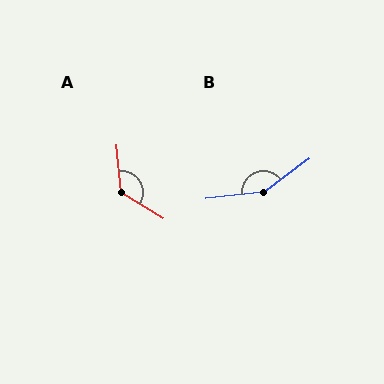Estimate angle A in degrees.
Approximately 126 degrees.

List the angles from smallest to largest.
A (126°), B (149°).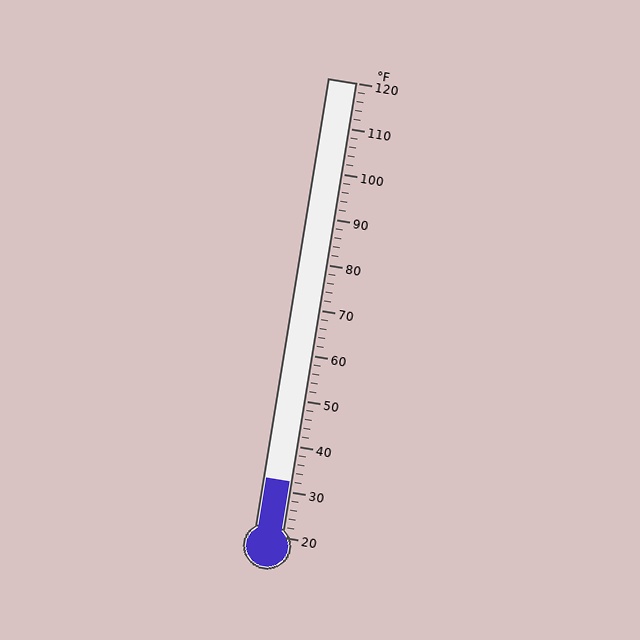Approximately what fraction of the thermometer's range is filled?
The thermometer is filled to approximately 10% of its range.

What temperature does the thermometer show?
The thermometer shows approximately 32°F.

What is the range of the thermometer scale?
The thermometer scale ranges from 20°F to 120°F.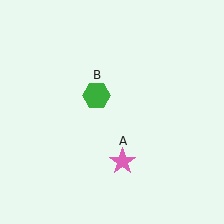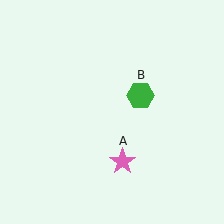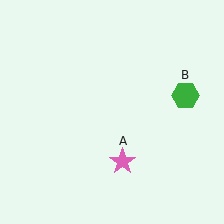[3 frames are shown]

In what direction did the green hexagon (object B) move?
The green hexagon (object B) moved right.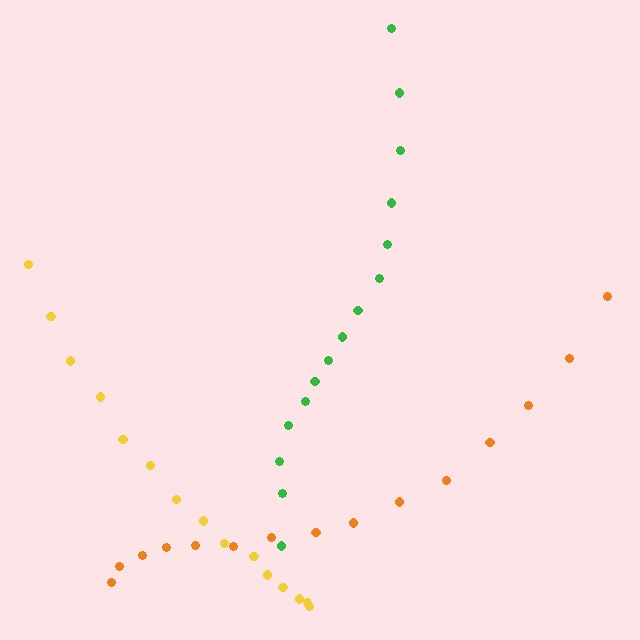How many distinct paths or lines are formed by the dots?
There are 3 distinct paths.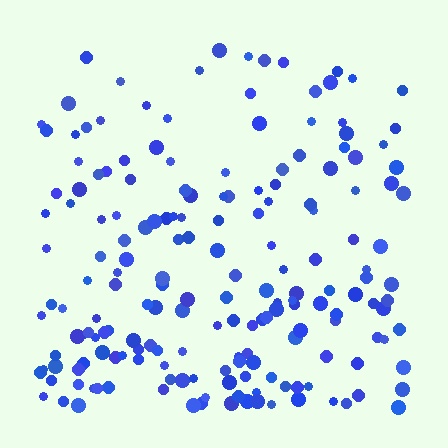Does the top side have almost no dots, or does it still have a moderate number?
Still a moderate number, just noticeably fewer than the bottom.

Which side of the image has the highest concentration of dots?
The bottom.